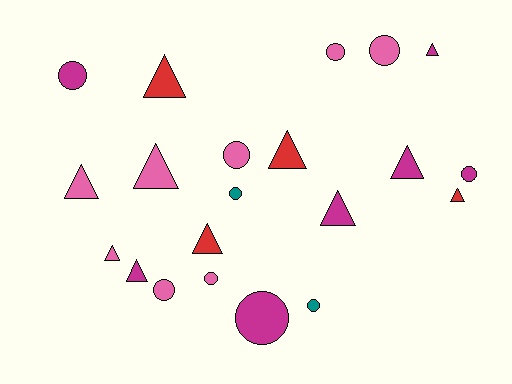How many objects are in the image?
There are 21 objects.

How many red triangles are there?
There are 4 red triangles.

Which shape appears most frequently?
Triangle, with 11 objects.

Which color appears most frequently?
Pink, with 8 objects.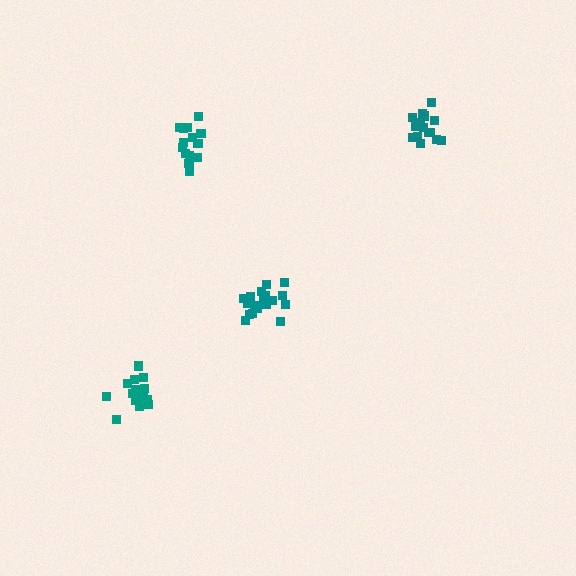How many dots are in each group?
Group 1: 16 dots, Group 2: 15 dots, Group 3: 15 dots, Group 4: 19 dots (65 total).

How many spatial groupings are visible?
There are 4 spatial groupings.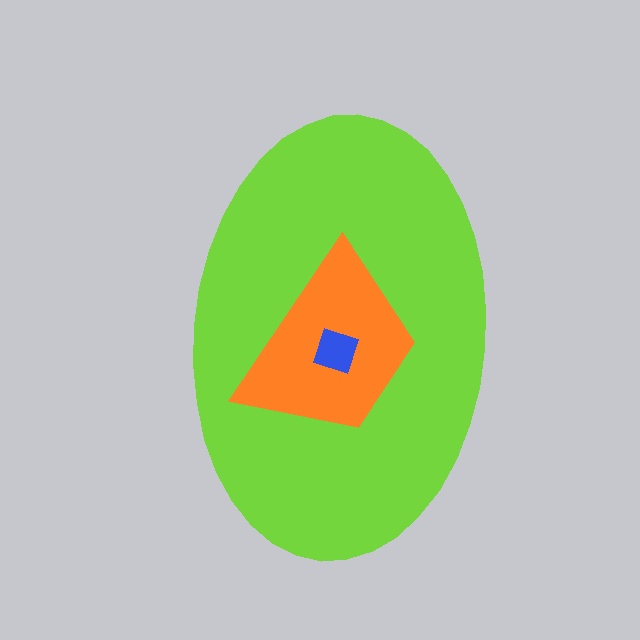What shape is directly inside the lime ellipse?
The orange trapezoid.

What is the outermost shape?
The lime ellipse.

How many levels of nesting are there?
3.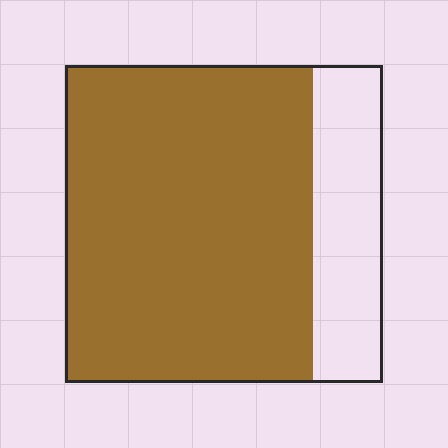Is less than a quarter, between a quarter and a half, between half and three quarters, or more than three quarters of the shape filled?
More than three quarters.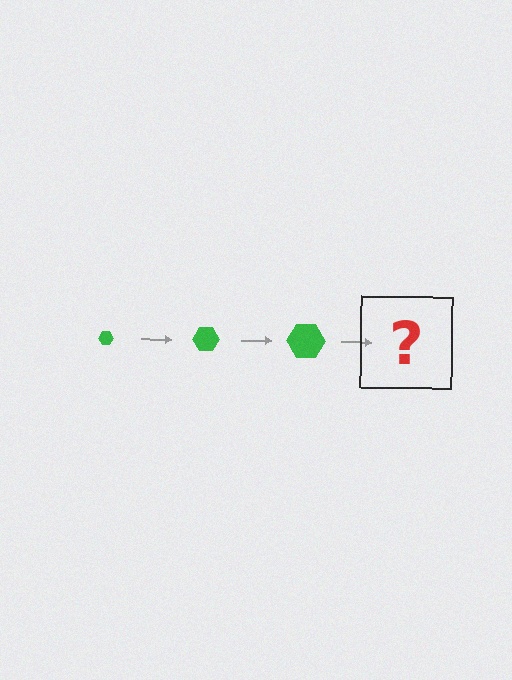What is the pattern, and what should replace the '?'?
The pattern is that the hexagon gets progressively larger each step. The '?' should be a green hexagon, larger than the previous one.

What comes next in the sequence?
The next element should be a green hexagon, larger than the previous one.